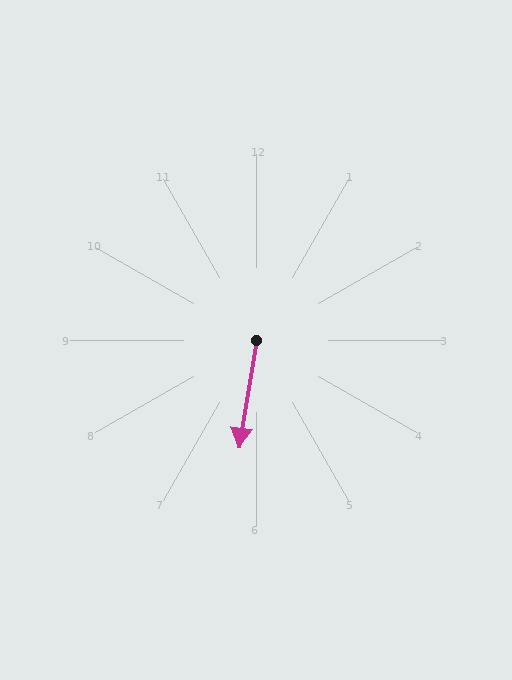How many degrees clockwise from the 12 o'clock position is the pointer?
Approximately 189 degrees.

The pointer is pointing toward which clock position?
Roughly 6 o'clock.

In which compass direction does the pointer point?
South.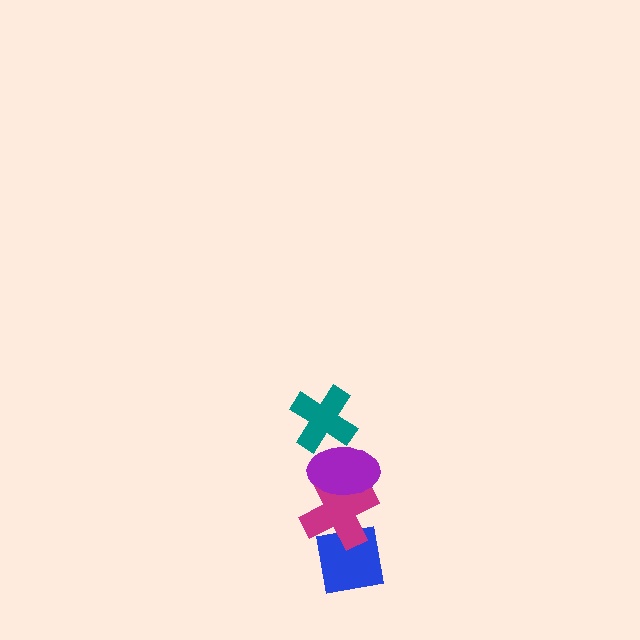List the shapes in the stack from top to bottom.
From top to bottom: the teal cross, the purple ellipse, the magenta cross, the blue square.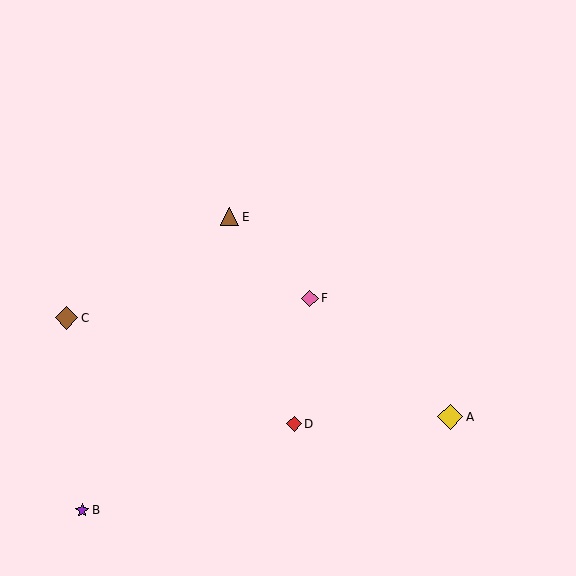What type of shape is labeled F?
Shape F is a pink diamond.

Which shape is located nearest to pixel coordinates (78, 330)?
The brown diamond (labeled C) at (67, 318) is nearest to that location.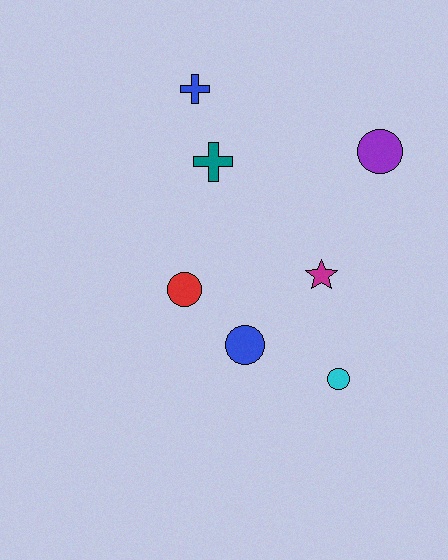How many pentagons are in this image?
There are no pentagons.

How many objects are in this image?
There are 7 objects.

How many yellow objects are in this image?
There are no yellow objects.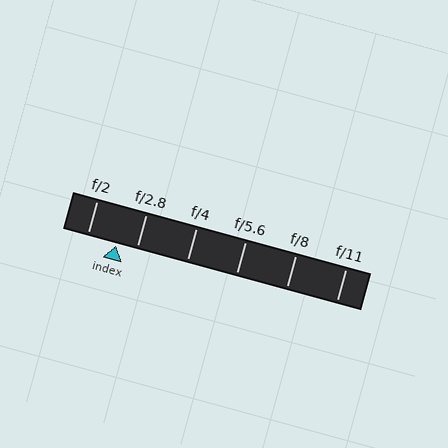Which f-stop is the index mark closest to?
The index mark is closest to f/2.8.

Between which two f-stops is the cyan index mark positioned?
The index mark is between f/2 and f/2.8.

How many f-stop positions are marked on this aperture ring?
There are 6 f-stop positions marked.